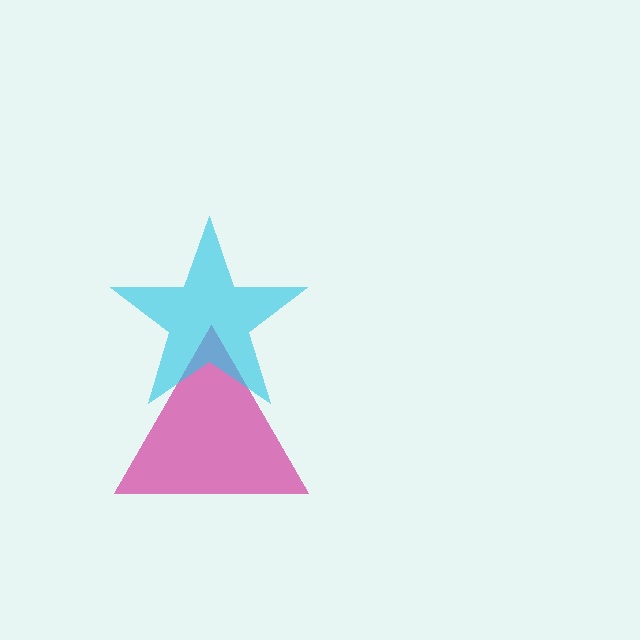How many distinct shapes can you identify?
There are 2 distinct shapes: a magenta triangle, a cyan star.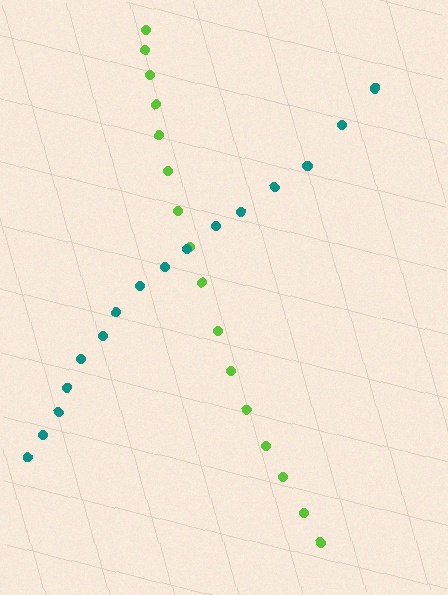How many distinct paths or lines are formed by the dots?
There are 2 distinct paths.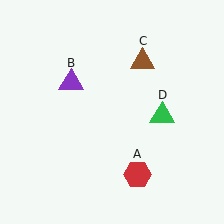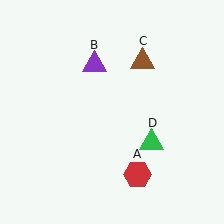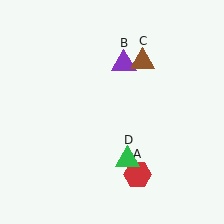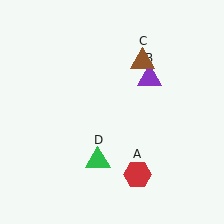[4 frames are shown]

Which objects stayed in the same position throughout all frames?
Red hexagon (object A) and brown triangle (object C) remained stationary.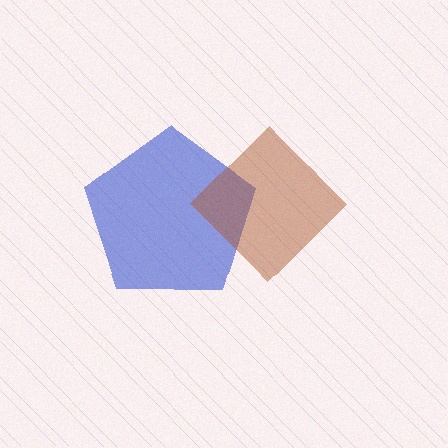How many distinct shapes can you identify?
There are 2 distinct shapes: a blue pentagon, a brown diamond.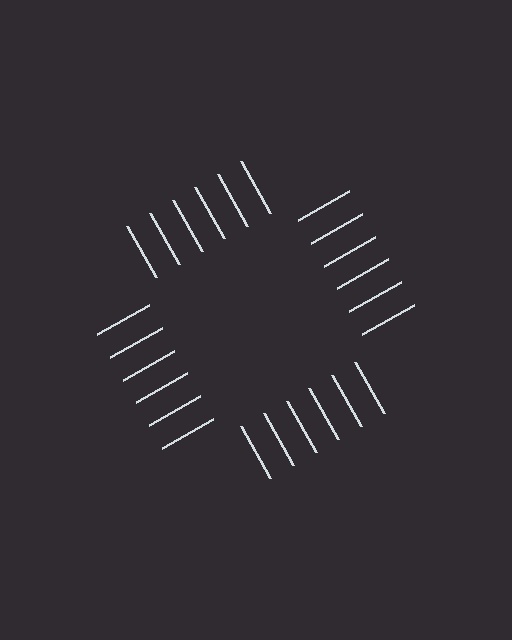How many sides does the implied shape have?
4 sides — the line-ends trace a square.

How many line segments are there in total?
24 — 6 along each of the 4 edges.